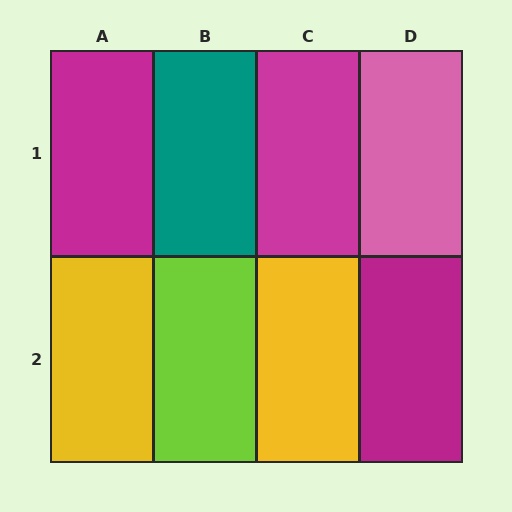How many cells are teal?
1 cell is teal.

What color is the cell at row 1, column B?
Teal.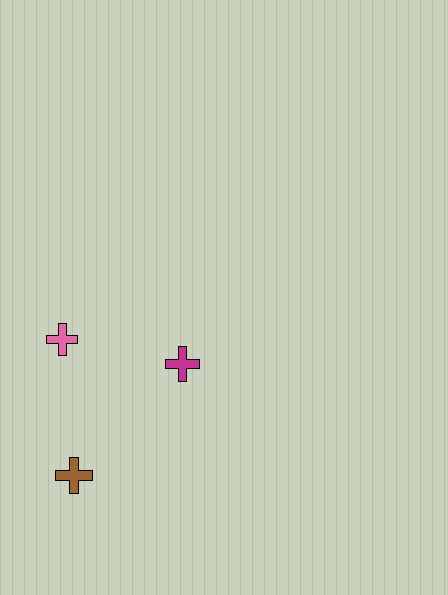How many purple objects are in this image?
There are no purple objects.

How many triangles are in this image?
There are no triangles.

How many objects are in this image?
There are 3 objects.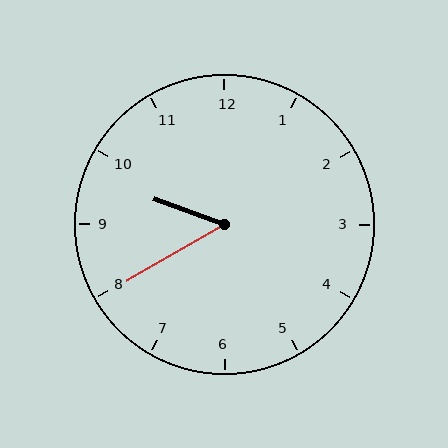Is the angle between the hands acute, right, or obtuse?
It is acute.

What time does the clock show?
9:40.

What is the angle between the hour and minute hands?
Approximately 50 degrees.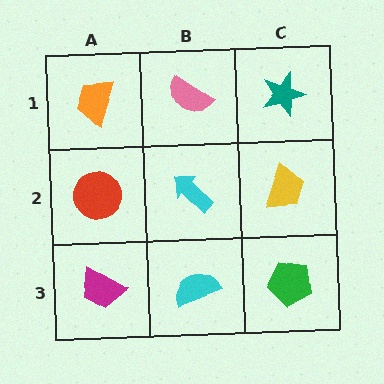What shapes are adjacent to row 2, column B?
A pink semicircle (row 1, column B), a cyan semicircle (row 3, column B), a red circle (row 2, column A), a yellow trapezoid (row 2, column C).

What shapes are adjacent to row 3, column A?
A red circle (row 2, column A), a cyan semicircle (row 3, column B).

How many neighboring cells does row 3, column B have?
3.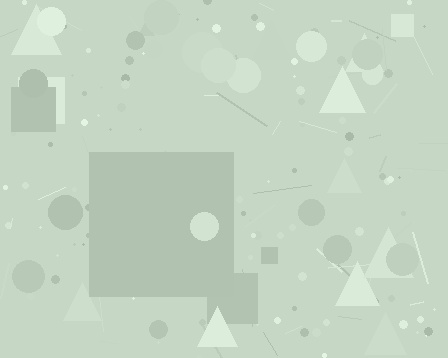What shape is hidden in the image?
A square is hidden in the image.